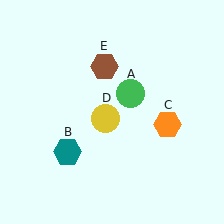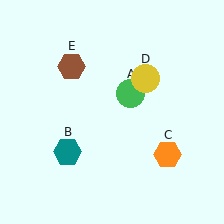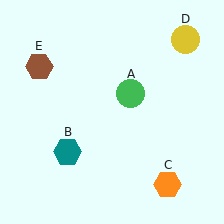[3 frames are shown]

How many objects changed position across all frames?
3 objects changed position: orange hexagon (object C), yellow circle (object D), brown hexagon (object E).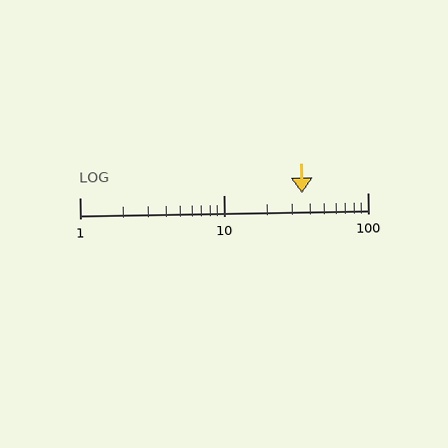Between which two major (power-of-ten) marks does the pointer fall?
The pointer is between 10 and 100.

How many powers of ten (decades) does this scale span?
The scale spans 2 decades, from 1 to 100.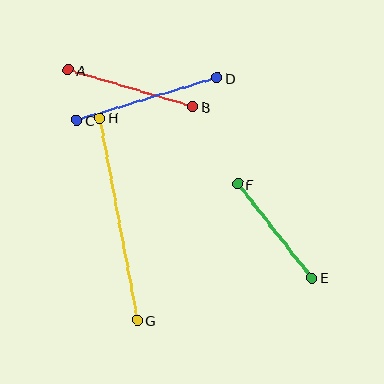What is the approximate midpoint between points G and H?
The midpoint is at approximately (119, 219) pixels.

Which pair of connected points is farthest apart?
Points G and H are farthest apart.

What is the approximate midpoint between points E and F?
The midpoint is at approximately (275, 231) pixels.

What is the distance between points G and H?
The distance is approximately 206 pixels.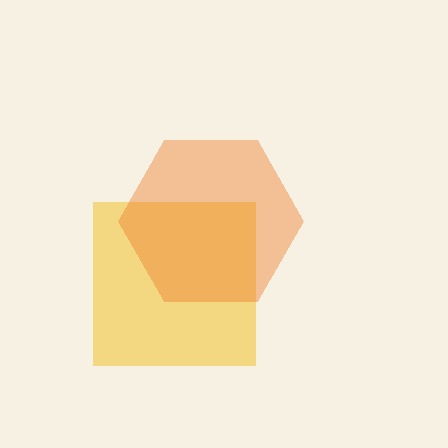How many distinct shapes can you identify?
There are 2 distinct shapes: a yellow square, an orange hexagon.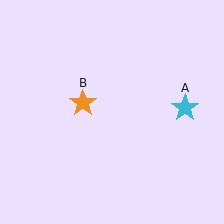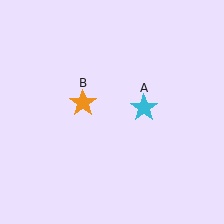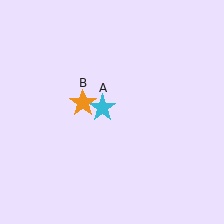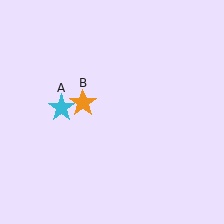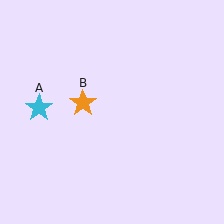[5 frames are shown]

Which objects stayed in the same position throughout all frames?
Orange star (object B) remained stationary.